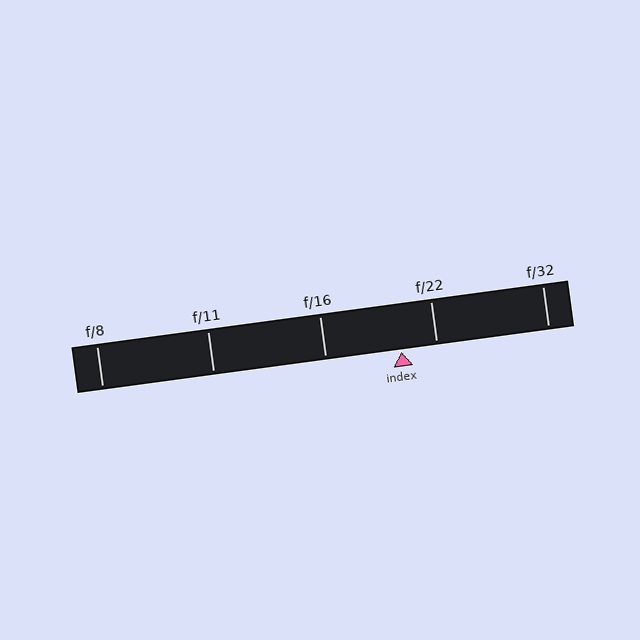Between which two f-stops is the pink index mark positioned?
The index mark is between f/16 and f/22.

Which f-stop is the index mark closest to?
The index mark is closest to f/22.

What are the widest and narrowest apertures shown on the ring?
The widest aperture shown is f/8 and the narrowest is f/32.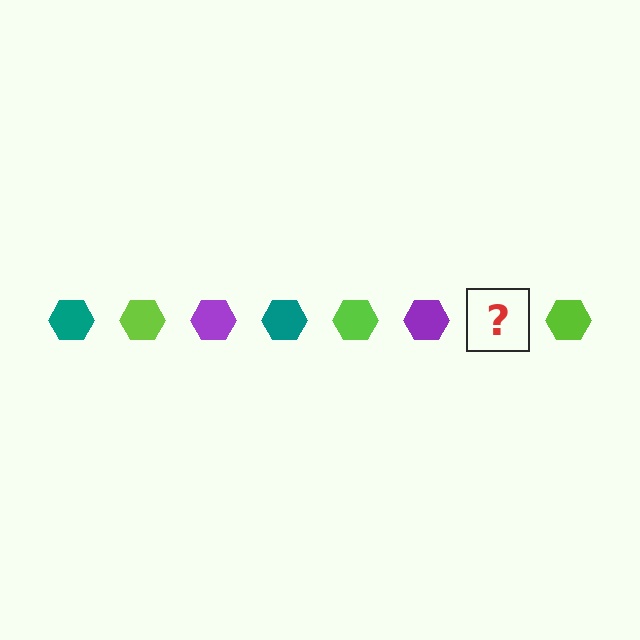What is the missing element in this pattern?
The missing element is a teal hexagon.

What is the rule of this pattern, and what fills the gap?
The rule is that the pattern cycles through teal, lime, purple hexagons. The gap should be filled with a teal hexagon.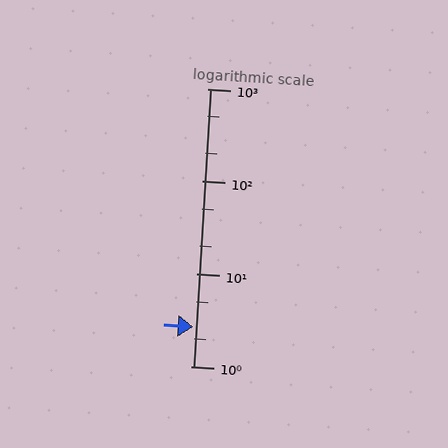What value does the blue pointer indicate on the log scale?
The pointer indicates approximately 2.7.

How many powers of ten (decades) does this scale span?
The scale spans 3 decades, from 1 to 1000.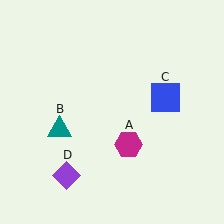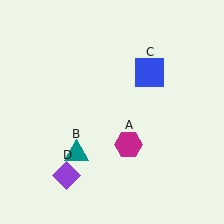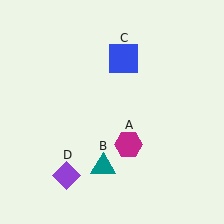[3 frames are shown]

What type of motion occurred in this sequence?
The teal triangle (object B), blue square (object C) rotated counterclockwise around the center of the scene.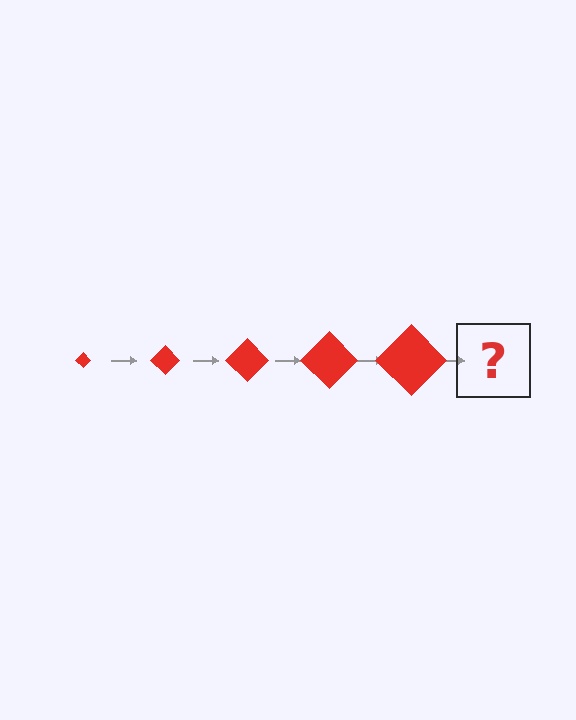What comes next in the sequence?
The next element should be a red diamond, larger than the previous one.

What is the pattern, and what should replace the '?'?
The pattern is that the diamond gets progressively larger each step. The '?' should be a red diamond, larger than the previous one.